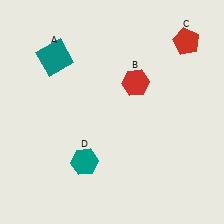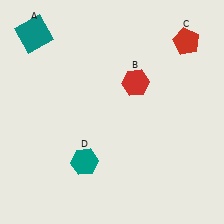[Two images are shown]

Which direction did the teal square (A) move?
The teal square (A) moved up.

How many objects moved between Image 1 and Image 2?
1 object moved between the two images.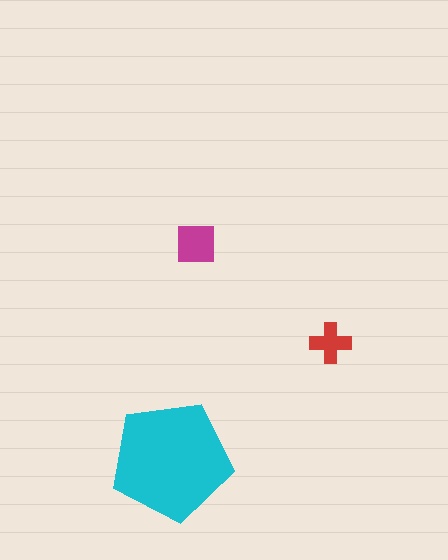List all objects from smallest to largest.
The red cross, the magenta square, the cyan pentagon.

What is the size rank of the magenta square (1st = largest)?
2nd.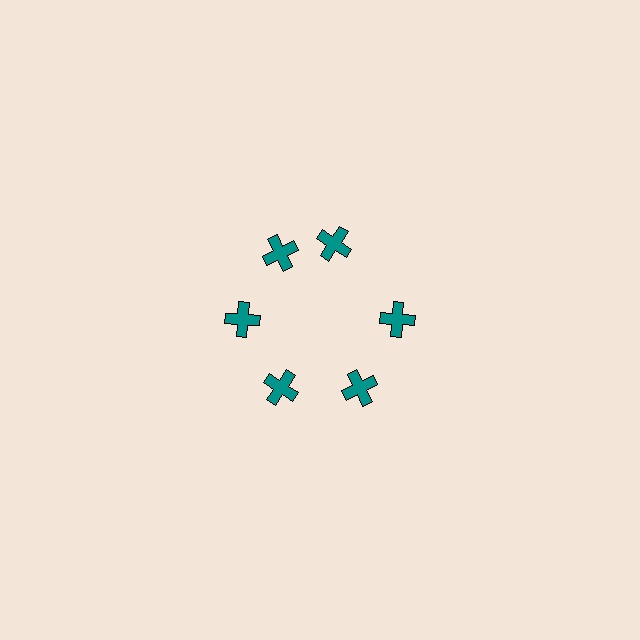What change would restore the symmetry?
The symmetry would be restored by rotating it back into even spacing with its neighbors so that all 6 crosses sit at equal angles and equal distance from the center.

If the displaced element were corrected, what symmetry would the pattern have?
It would have 6-fold rotational symmetry — the pattern would map onto itself every 60 degrees.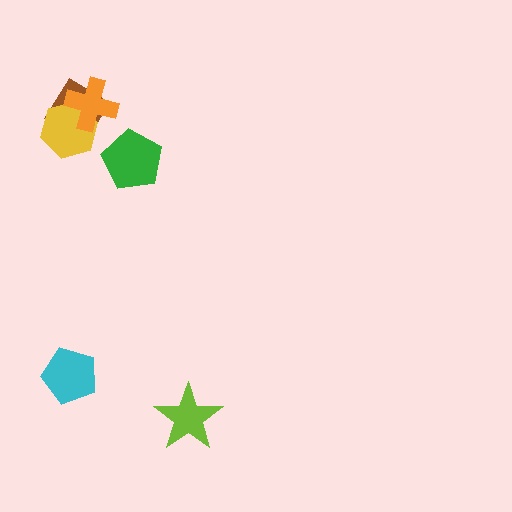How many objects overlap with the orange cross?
2 objects overlap with the orange cross.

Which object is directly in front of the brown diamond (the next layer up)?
The yellow hexagon is directly in front of the brown diamond.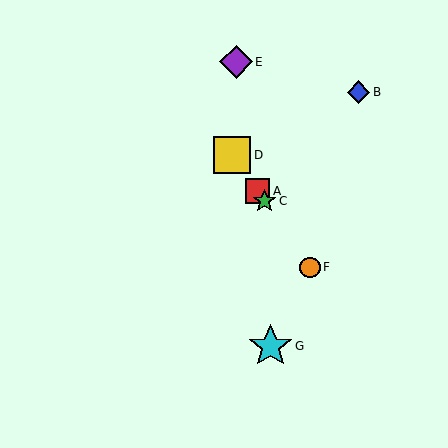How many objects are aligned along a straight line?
4 objects (A, C, D, F) are aligned along a straight line.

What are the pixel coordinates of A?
Object A is at (257, 191).